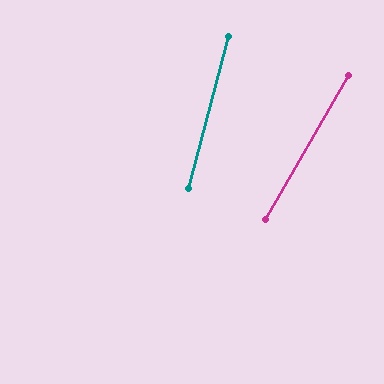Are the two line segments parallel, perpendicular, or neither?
Neither parallel nor perpendicular — they differ by about 15°.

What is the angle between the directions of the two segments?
Approximately 15 degrees.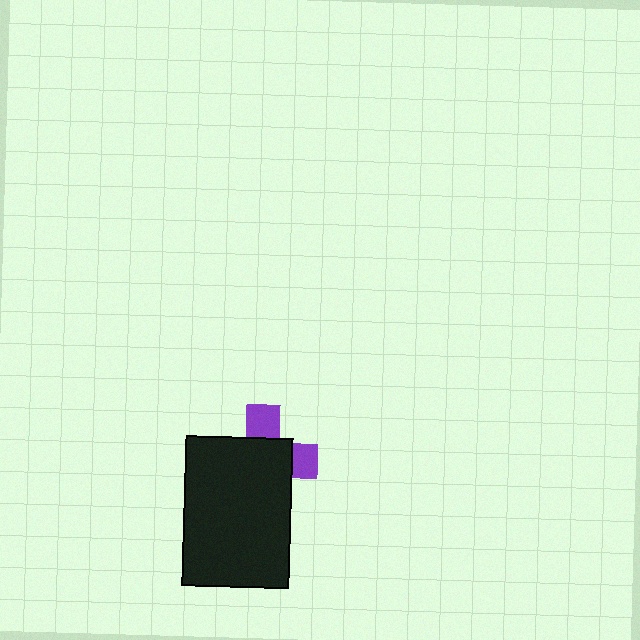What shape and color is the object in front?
The object in front is a black rectangle.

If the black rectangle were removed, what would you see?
You would see the complete purple cross.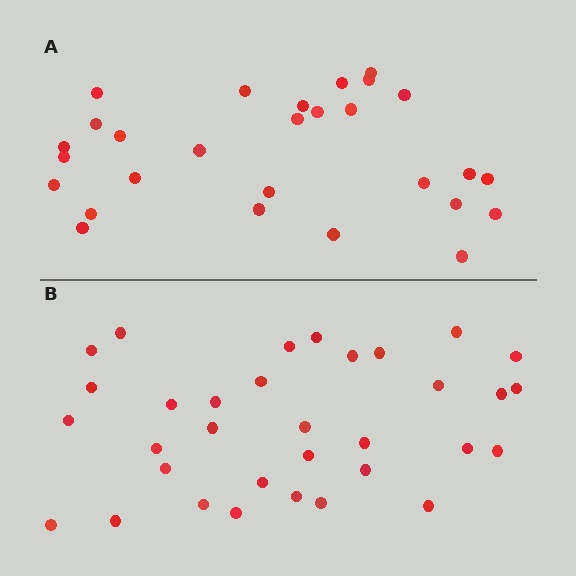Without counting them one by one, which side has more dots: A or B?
Region B (the bottom region) has more dots.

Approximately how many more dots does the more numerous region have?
Region B has about 5 more dots than region A.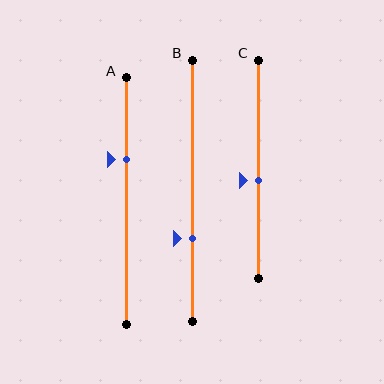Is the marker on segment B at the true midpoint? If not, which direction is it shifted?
No, the marker on segment B is shifted downward by about 18% of the segment length.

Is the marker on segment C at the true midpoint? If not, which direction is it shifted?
No, the marker on segment C is shifted downward by about 5% of the segment length.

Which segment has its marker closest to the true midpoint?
Segment C has its marker closest to the true midpoint.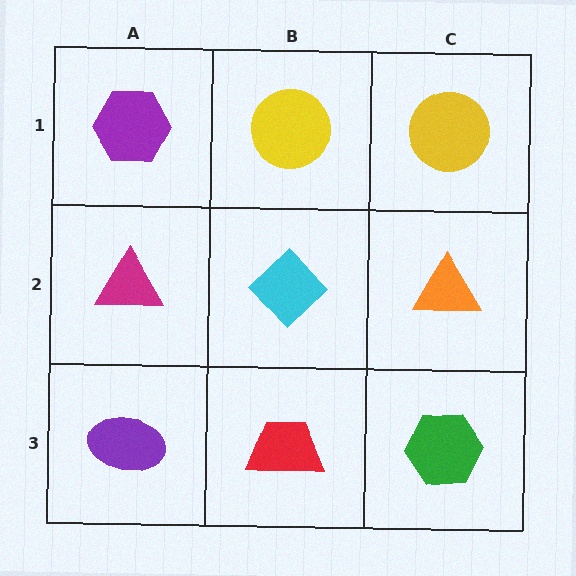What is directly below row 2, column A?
A purple ellipse.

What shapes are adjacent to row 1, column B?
A cyan diamond (row 2, column B), a purple hexagon (row 1, column A), a yellow circle (row 1, column C).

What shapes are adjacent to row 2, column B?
A yellow circle (row 1, column B), a red trapezoid (row 3, column B), a magenta triangle (row 2, column A), an orange triangle (row 2, column C).